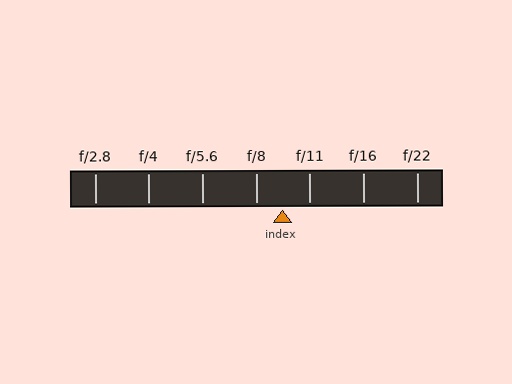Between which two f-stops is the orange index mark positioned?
The index mark is between f/8 and f/11.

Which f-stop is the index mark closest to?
The index mark is closest to f/8.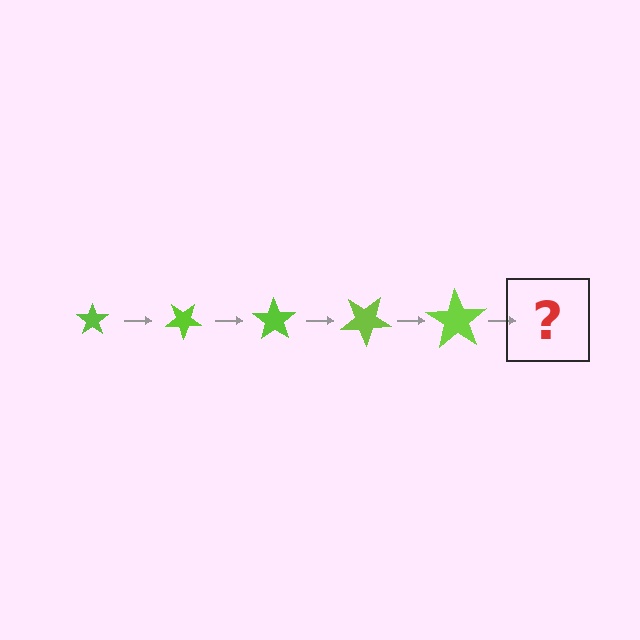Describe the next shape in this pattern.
It should be a star, larger than the previous one and rotated 175 degrees from the start.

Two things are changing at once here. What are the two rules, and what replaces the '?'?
The two rules are that the star grows larger each step and it rotates 35 degrees each step. The '?' should be a star, larger than the previous one and rotated 175 degrees from the start.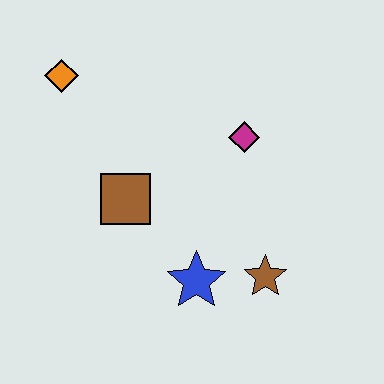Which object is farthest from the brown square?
The brown star is farthest from the brown square.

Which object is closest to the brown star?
The blue star is closest to the brown star.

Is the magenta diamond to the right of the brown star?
No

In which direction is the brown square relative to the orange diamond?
The brown square is below the orange diamond.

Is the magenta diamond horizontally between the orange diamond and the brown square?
No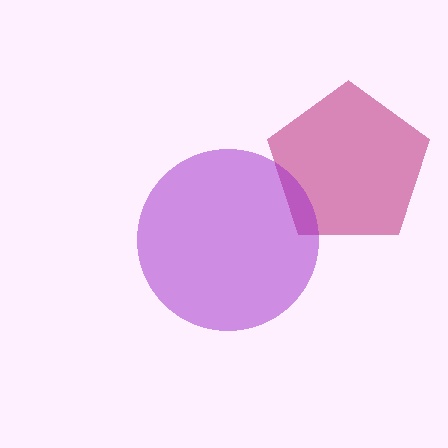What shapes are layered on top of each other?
The layered shapes are: a magenta pentagon, a purple circle.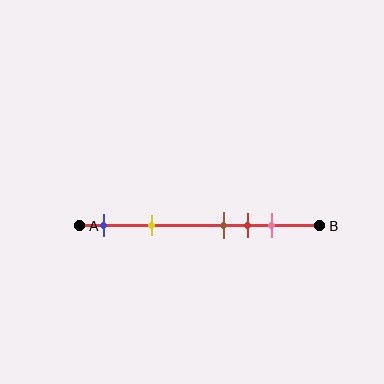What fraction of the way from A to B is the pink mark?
The pink mark is approximately 80% (0.8) of the way from A to B.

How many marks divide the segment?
There are 5 marks dividing the segment.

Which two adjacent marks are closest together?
The brown and red marks are the closest adjacent pair.